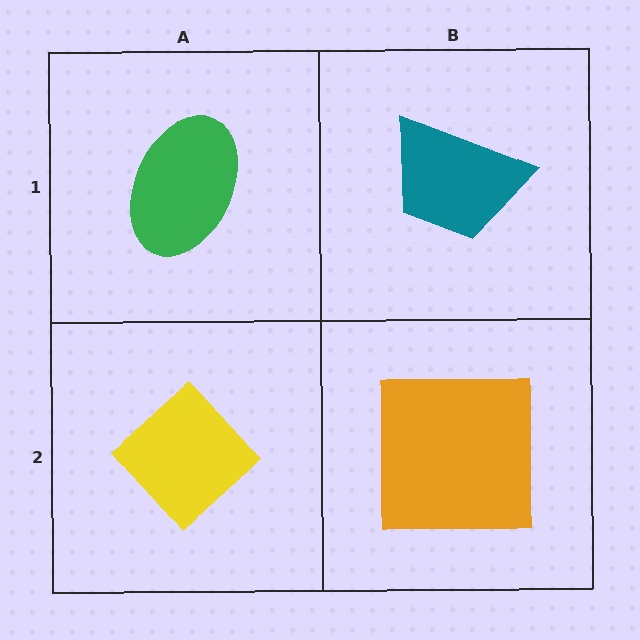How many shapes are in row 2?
2 shapes.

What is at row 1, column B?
A teal trapezoid.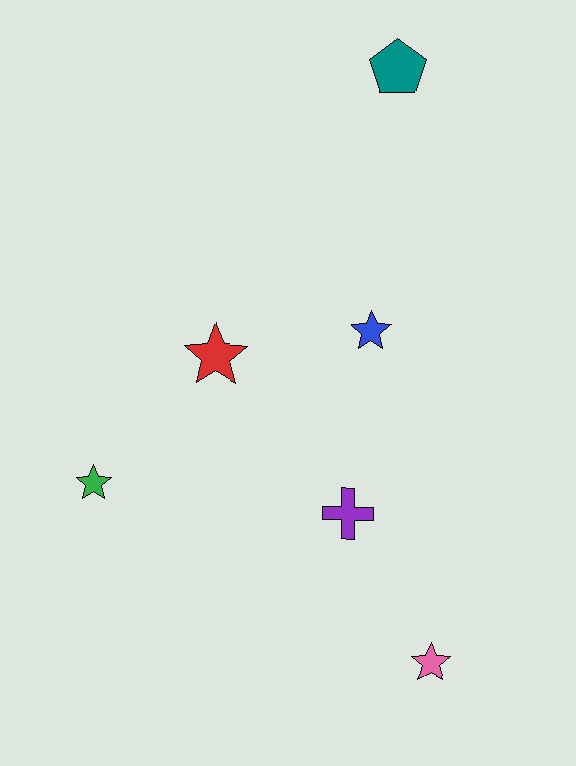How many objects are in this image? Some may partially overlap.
There are 6 objects.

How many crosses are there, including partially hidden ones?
There is 1 cross.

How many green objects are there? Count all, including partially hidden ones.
There is 1 green object.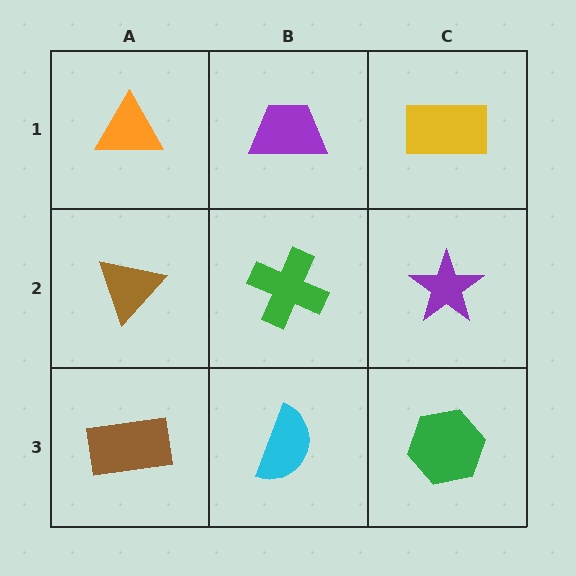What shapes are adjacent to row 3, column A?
A brown triangle (row 2, column A), a cyan semicircle (row 3, column B).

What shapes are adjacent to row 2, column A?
An orange triangle (row 1, column A), a brown rectangle (row 3, column A), a green cross (row 2, column B).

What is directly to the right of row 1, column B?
A yellow rectangle.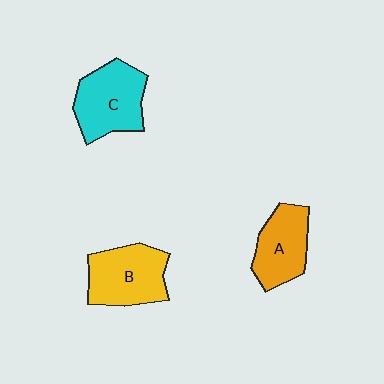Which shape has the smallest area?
Shape A (orange).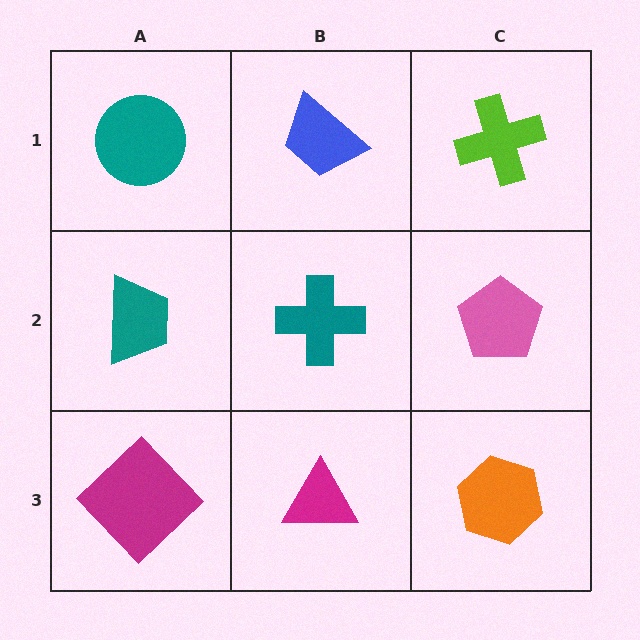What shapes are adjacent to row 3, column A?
A teal trapezoid (row 2, column A), a magenta triangle (row 3, column B).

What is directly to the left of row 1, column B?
A teal circle.